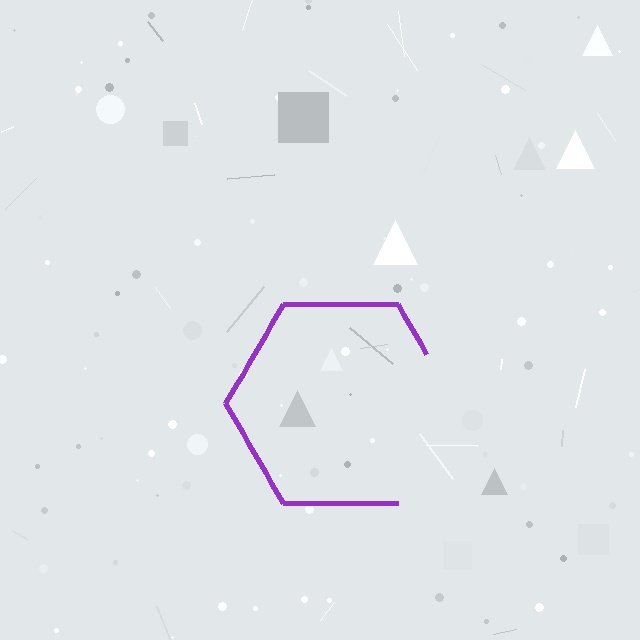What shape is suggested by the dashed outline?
The dashed outline suggests a hexagon.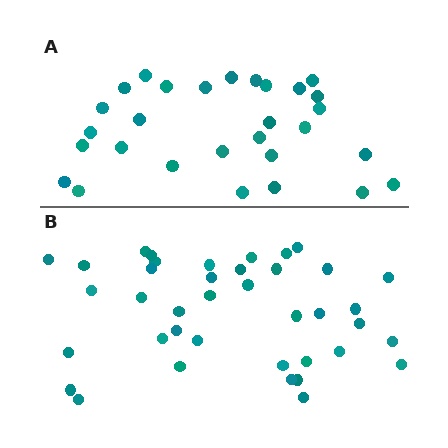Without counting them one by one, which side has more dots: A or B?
Region B (the bottom region) has more dots.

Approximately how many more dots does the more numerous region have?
Region B has roughly 10 or so more dots than region A.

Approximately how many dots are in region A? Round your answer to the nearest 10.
About 30 dots. (The exact count is 29, which rounds to 30.)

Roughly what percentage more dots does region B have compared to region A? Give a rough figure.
About 35% more.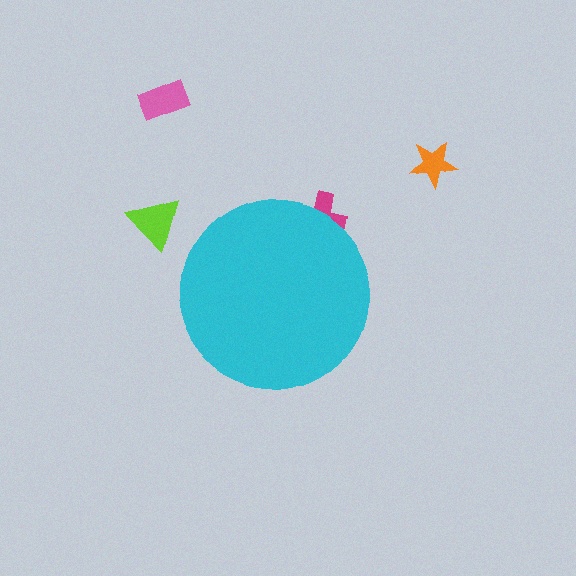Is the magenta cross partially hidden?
Yes, the magenta cross is partially hidden behind the cyan circle.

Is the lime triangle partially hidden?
No, the lime triangle is fully visible.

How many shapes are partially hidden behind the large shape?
1 shape is partially hidden.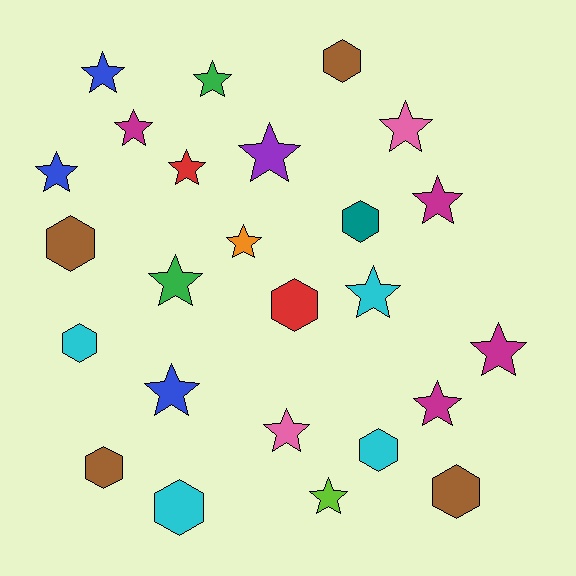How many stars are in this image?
There are 16 stars.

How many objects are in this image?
There are 25 objects.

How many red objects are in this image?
There are 2 red objects.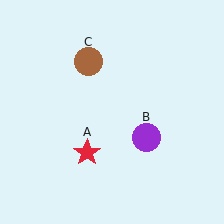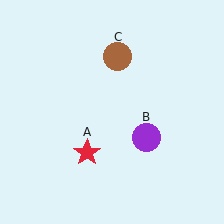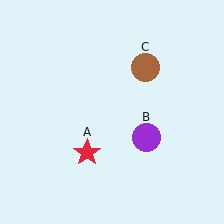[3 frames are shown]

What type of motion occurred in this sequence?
The brown circle (object C) rotated clockwise around the center of the scene.